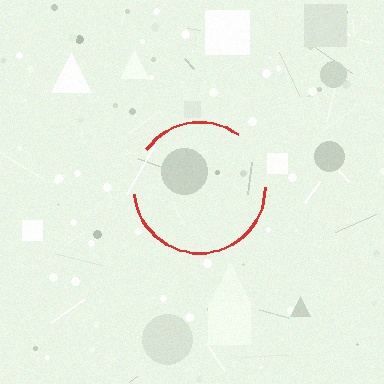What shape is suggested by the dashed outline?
The dashed outline suggests a circle.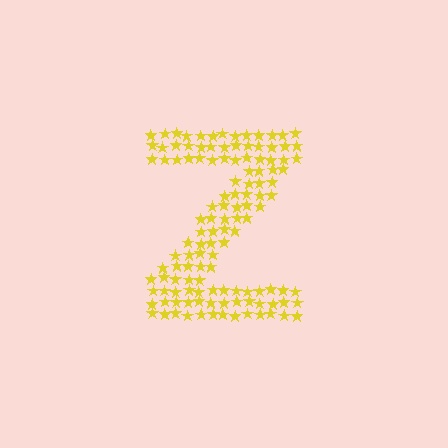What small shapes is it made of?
It is made of small stars.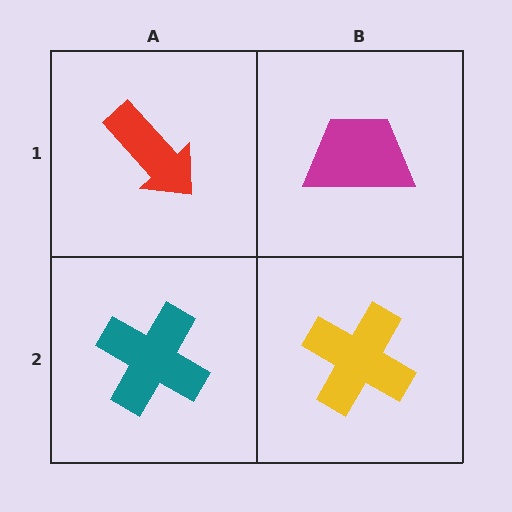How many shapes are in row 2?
2 shapes.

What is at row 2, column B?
A yellow cross.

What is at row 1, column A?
A red arrow.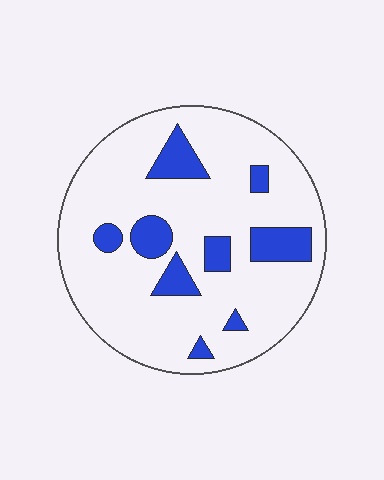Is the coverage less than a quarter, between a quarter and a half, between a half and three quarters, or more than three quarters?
Less than a quarter.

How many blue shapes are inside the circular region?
9.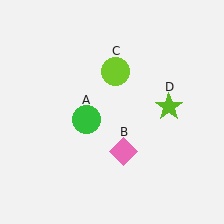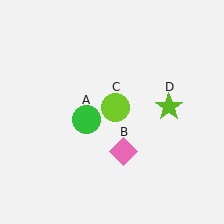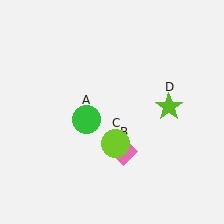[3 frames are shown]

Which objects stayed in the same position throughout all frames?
Green circle (object A) and pink diamond (object B) and lime star (object D) remained stationary.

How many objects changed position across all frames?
1 object changed position: lime circle (object C).